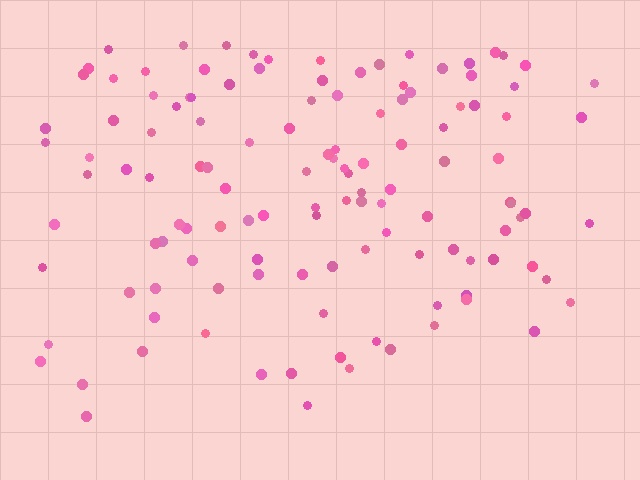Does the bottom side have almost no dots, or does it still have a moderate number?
Still a moderate number, just noticeably fewer than the top.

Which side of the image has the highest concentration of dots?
The top.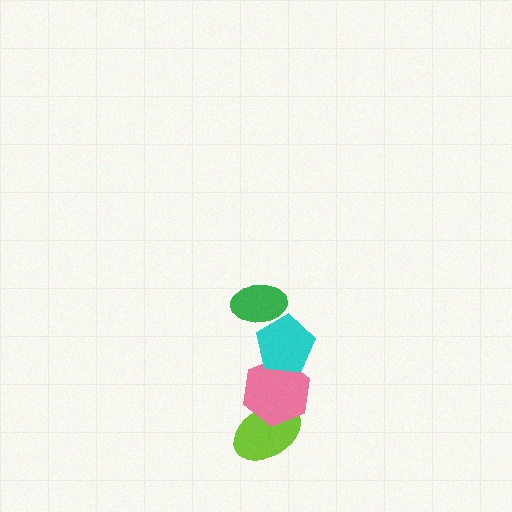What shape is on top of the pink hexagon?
The cyan pentagon is on top of the pink hexagon.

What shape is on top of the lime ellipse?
The pink hexagon is on top of the lime ellipse.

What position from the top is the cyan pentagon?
The cyan pentagon is 2nd from the top.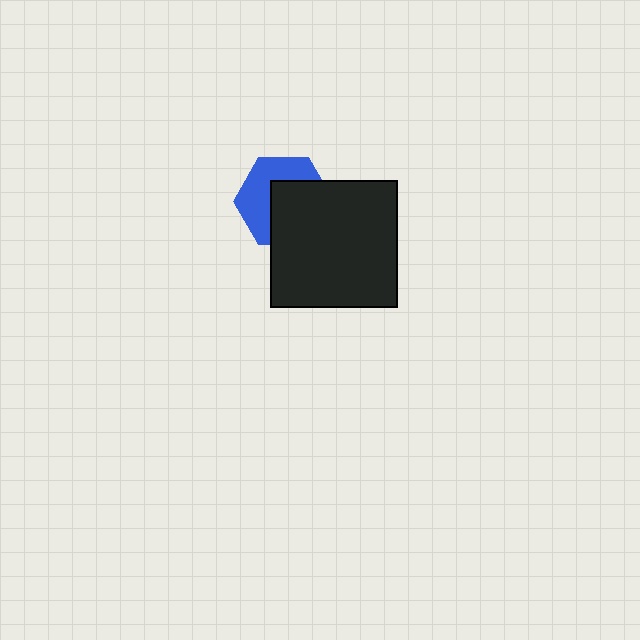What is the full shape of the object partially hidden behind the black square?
The partially hidden object is a blue hexagon.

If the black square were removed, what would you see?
You would see the complete blue hexagon.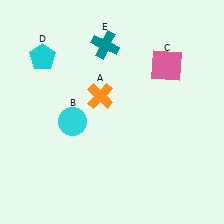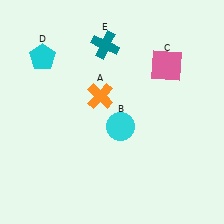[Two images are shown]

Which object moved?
The cyan circle (B) moved right.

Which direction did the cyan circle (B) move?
The cyan circle (B) moved right.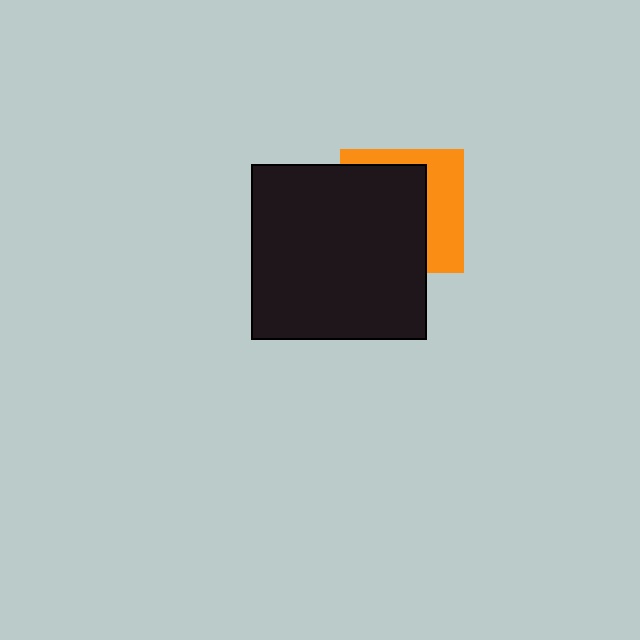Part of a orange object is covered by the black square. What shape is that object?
It is a square.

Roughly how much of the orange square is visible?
A small part of it is visible (roughly 37%).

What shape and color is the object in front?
The object in front is a black square.